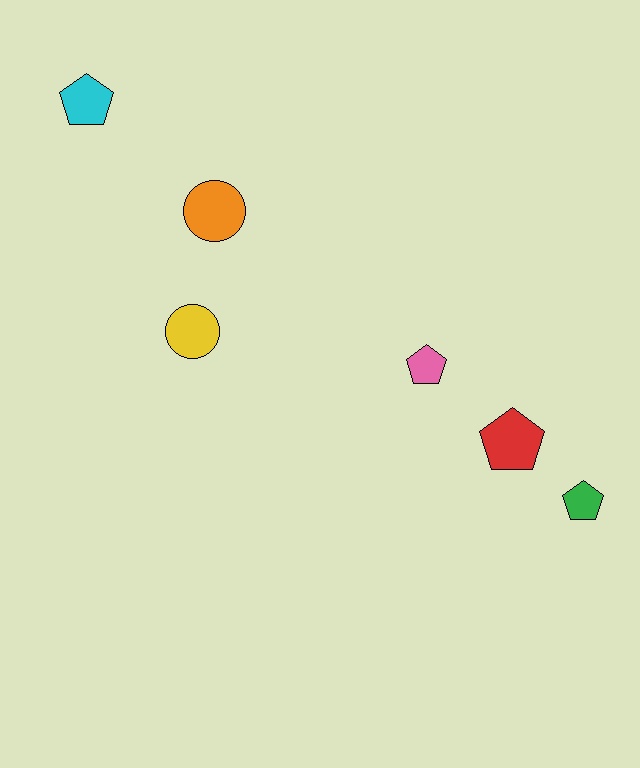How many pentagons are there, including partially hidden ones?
There are 4 pentagons.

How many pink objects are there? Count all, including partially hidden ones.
There is 1 pink object.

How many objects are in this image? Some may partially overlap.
There are 6 objects.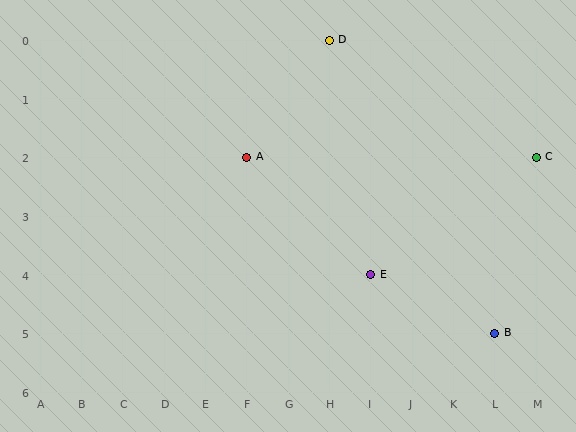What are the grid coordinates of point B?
Point B is at grid coordinates (L, 5).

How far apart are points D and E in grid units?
Points D and E are 1 column and 4 rows apart (about 4.1 grid units diagonally).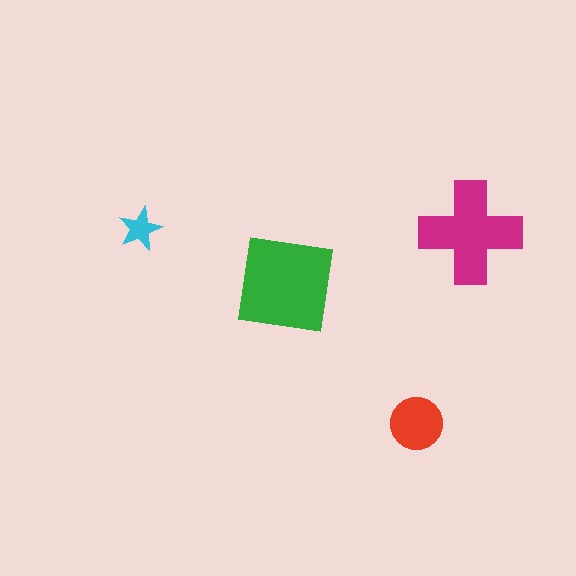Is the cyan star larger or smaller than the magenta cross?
Smaller.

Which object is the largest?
The green square.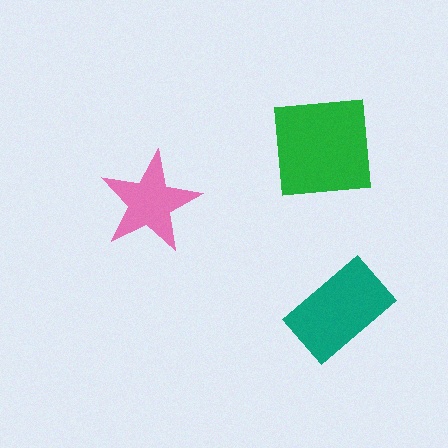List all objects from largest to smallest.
The green square, the teal rectangle, the pink star.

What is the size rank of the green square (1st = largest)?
1st.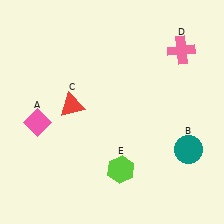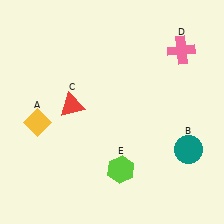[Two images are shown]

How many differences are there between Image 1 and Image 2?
There is 1 difference between the two images.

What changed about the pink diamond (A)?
In Image 1, A is pink. In Image 2, it changed to yellow.